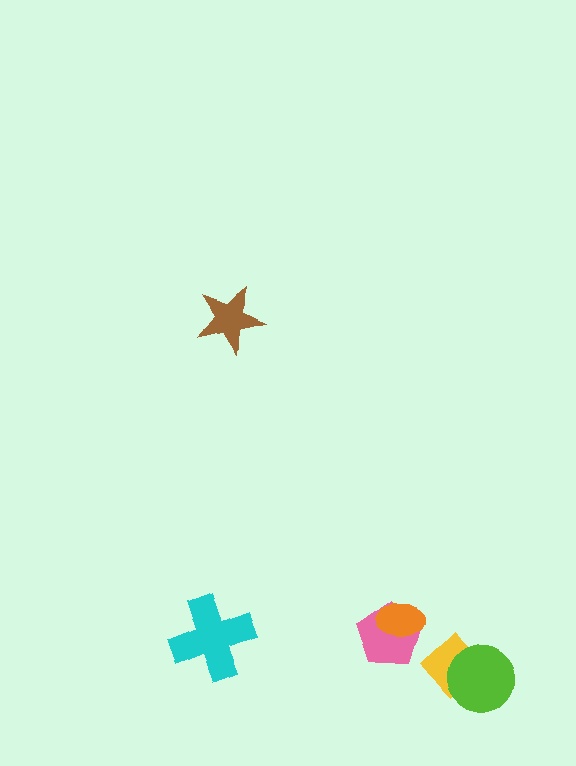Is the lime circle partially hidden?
No, no other shape covers it.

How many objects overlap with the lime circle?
1 object overlaps with the lime circle.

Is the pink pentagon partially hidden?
Yes, it is partially covered by another shape.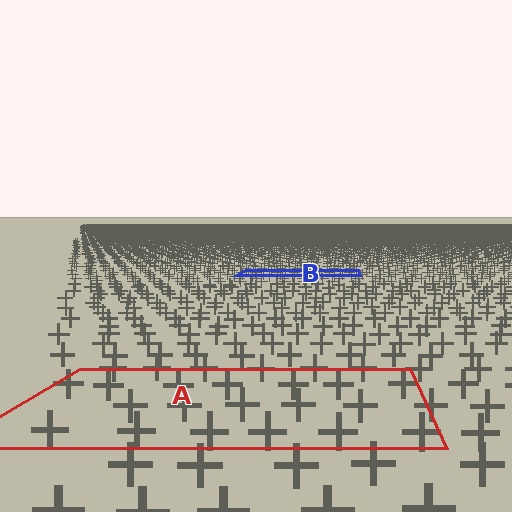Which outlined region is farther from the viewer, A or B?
Region B is farther from the viewer — the texture elements inside it appear smaller and more densely packed.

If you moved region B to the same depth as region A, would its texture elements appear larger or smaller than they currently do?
They would appear larger. At a closer depth, the same texture elements are projected at a bigger on-screen size.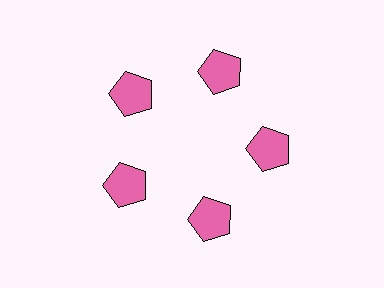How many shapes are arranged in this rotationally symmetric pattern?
There are 5 shapes, arranged in 5 groups of 1.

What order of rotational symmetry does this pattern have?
This pattern has 5-fold rotational symmetry.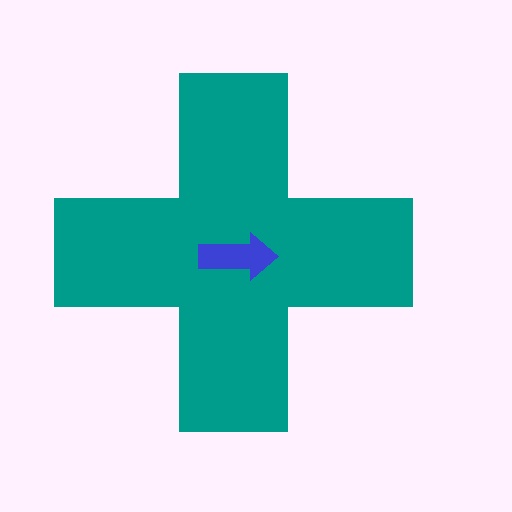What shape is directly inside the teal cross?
The blue arrow.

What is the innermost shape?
The blue arrow.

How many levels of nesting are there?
2.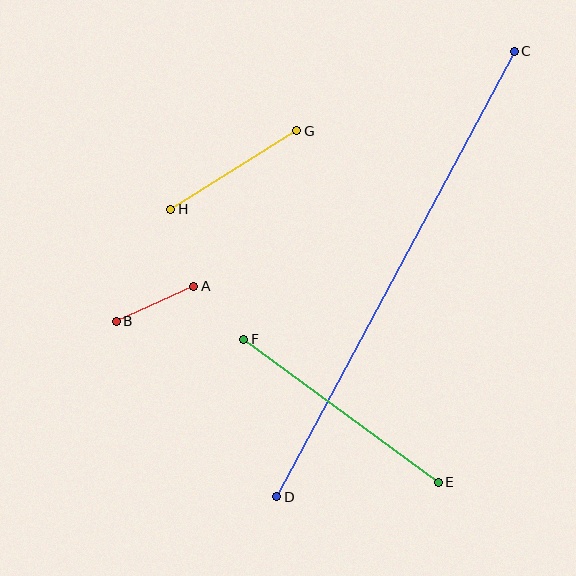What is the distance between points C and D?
The distance is approximately 504 pixels.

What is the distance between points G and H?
The distance is approximately 148 pixels.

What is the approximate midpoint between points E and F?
The midpoint is at approximately (341, 411) pixels.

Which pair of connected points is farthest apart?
Points C and D are farthest apart.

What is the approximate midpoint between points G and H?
The midpoint is at approximately (234, 170) pixels.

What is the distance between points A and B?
The distance is approximately 85 pixels.